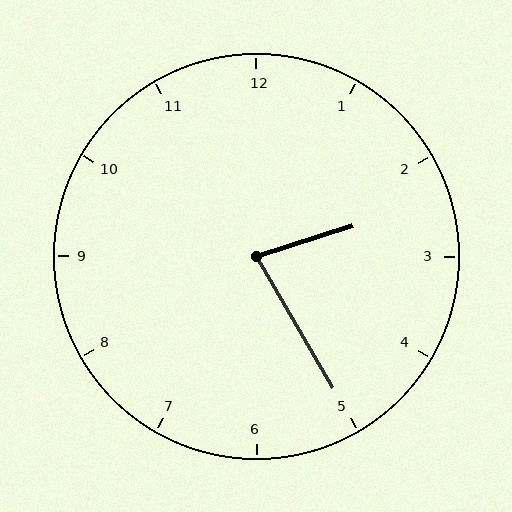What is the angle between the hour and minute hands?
Approximately 78 degrees.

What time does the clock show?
2:25.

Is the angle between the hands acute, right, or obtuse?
It is acute.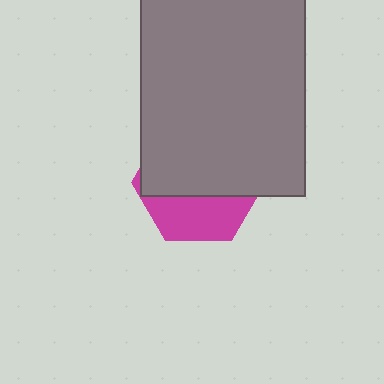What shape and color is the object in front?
The object in front is a gray rectangle.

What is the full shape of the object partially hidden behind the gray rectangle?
The partially hidden object is a magenta hexagon.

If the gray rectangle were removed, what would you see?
You would see the complete magenta hexagon.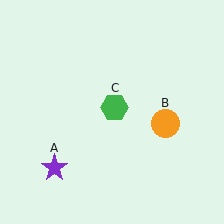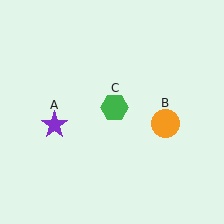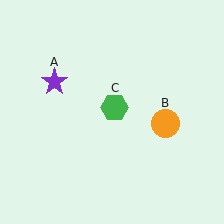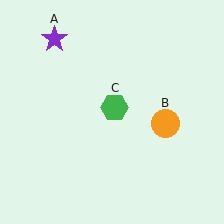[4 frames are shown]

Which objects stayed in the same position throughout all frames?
Orange circle (object B) and green hexagon (object C) remained stationary.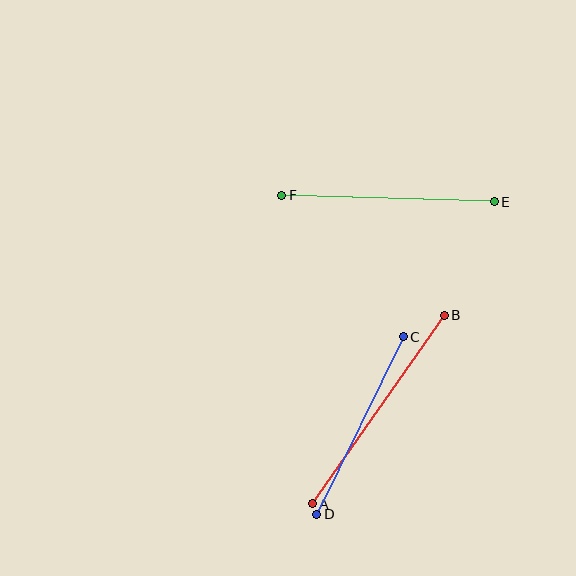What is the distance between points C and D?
The distance is approximately 197 pixels.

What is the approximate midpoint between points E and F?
The midpoint is at approximately (388, 198) pixels.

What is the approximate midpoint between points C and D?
The midpoint is at approximately (360, 425) pixels.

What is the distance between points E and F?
The distance is approximately 213 pixels.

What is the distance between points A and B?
The distance is approximately 230 pixels.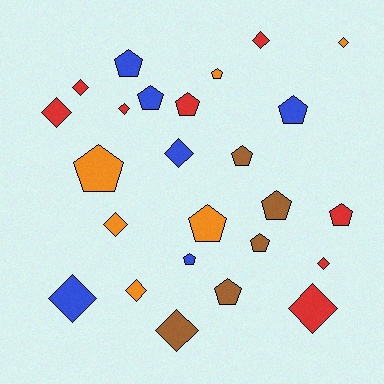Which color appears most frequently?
Red, with 8 objects.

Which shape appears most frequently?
Pentagon, with 13 objects.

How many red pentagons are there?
There are 2 red pentagons.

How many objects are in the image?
There are 25 objects.